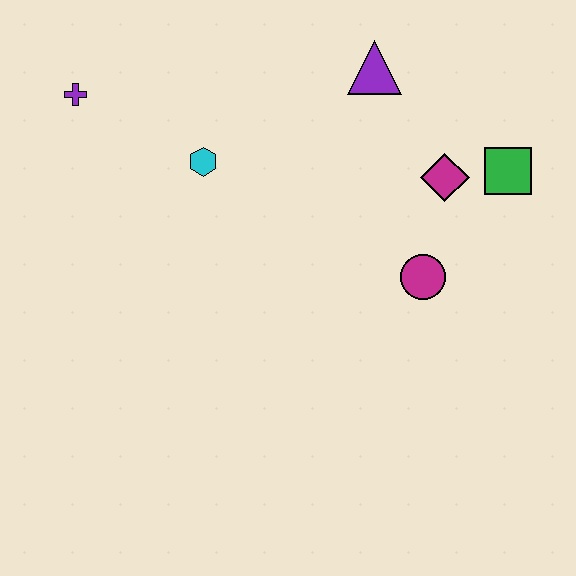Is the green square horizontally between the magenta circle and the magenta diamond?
No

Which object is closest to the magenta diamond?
The green square is closest to the magenta diamond.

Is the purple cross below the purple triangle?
Yes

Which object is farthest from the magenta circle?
The purple cross is farthest from the magenta circle.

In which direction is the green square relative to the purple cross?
The green square is to the right of the purple cross.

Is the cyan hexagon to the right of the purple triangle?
No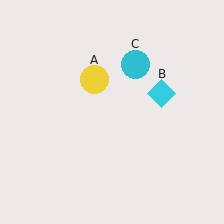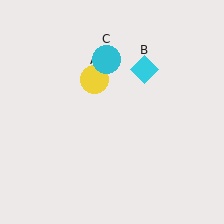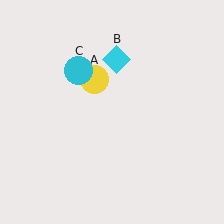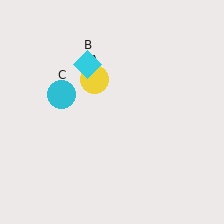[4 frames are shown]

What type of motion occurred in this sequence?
The cyan diamond (object B), cyan circle (object C) rotated counterclockwise around the center of the scene.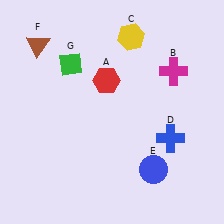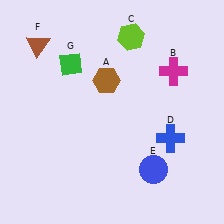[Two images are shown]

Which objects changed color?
A changed from red to brown. C changed from yellow to lime.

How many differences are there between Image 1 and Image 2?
There are 2 differences between the two images.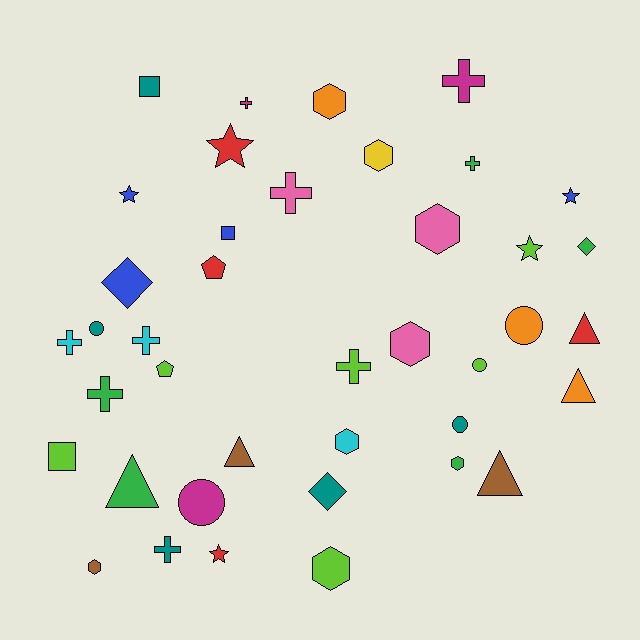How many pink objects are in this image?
There are 3 pink objects.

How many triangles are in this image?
There are 5 triangles.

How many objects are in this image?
There are 40 objects.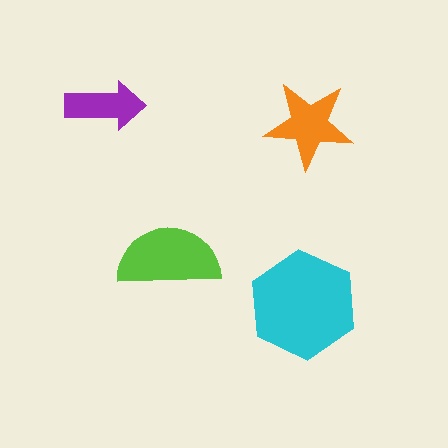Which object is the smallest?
The purple arrow.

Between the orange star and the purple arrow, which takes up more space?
The orange star.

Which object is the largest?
The cyan hexagon.